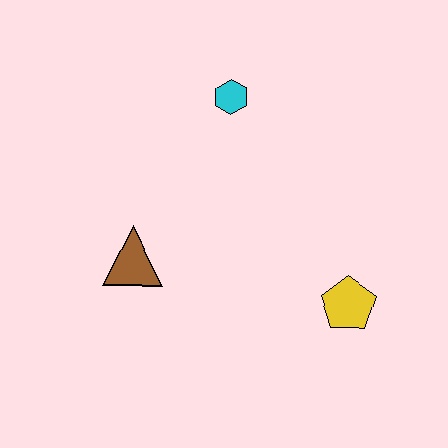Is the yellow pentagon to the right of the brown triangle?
Yes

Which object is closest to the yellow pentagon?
The brown triangle is closest to the yellow pentagon.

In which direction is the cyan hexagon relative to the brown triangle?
The cyan hexagon is above the brown triangle.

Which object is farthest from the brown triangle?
The yellow pentagon is farthest from the brown triangle.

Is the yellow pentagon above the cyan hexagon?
No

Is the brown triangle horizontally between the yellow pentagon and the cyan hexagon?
No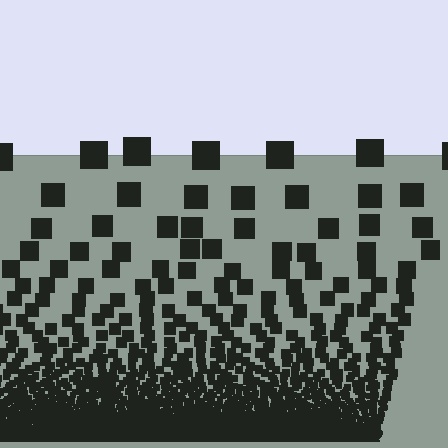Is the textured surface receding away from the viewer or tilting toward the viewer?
The surface appears to tilt toward the viewer. Texture elements get larger and sparser toward the top.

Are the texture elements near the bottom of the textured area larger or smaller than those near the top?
Smaller. The gradient is inverted — elements near the bottom are smaller and denser.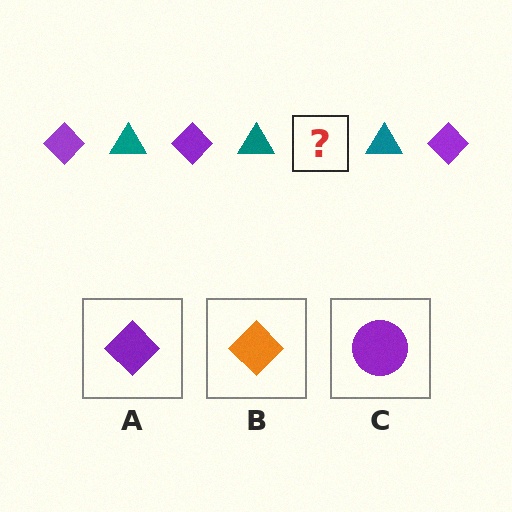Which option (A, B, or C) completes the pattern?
A.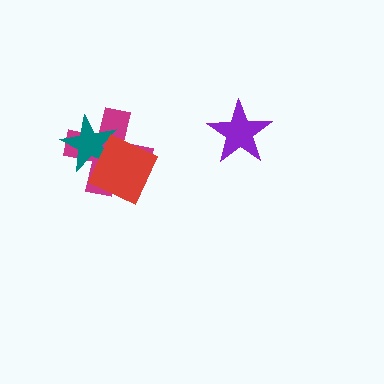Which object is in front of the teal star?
The red square is in front of the teal star.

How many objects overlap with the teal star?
2 objects overlap with the teal star.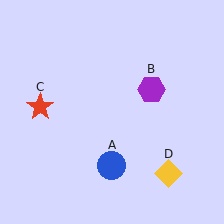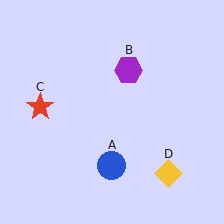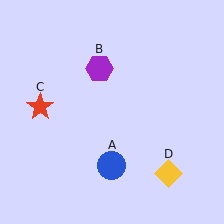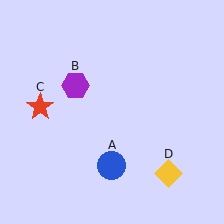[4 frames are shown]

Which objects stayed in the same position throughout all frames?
Blue circle (object A) and red star (object C) and yellow diamond (object D) remained stationary.